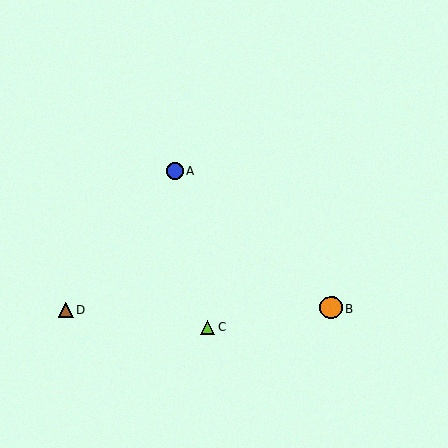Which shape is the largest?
The orange circle (labeled B) is the largest.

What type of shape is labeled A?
Shape A is a blue circle.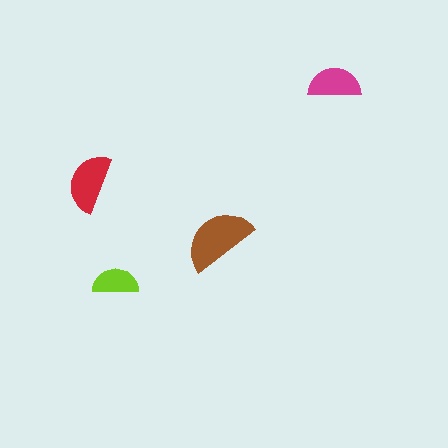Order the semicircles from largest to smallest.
the brown one, the red one, the magenta one, the lime one.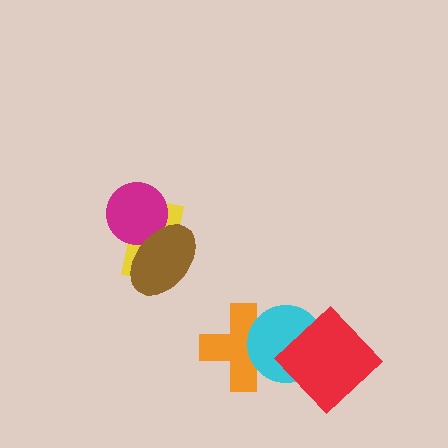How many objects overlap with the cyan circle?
2 objects overlap with the cyan circle.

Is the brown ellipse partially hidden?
No, no other shape covers it.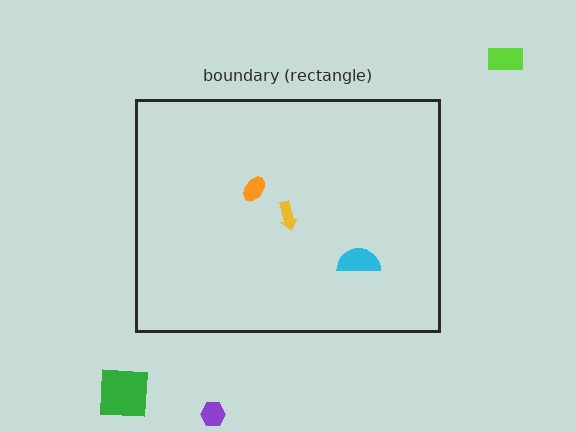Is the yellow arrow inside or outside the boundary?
Inside.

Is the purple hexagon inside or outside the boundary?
Outside.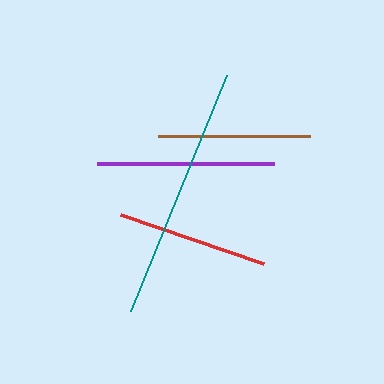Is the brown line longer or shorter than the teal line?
The teal line is longer than the brown line.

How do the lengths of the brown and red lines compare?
The brown and red lines are approximately the same length.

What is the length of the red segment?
The red segment is approximately 151 pixels long.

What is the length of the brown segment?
The brown segment is approximately 152 pixels long.